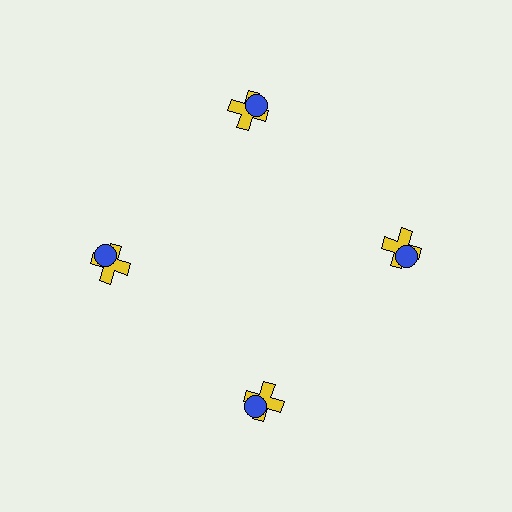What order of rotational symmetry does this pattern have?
This pattern has 4-fold rotational symmetry.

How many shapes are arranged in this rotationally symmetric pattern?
There are 8 shapes, arranged in 4 groups of 2.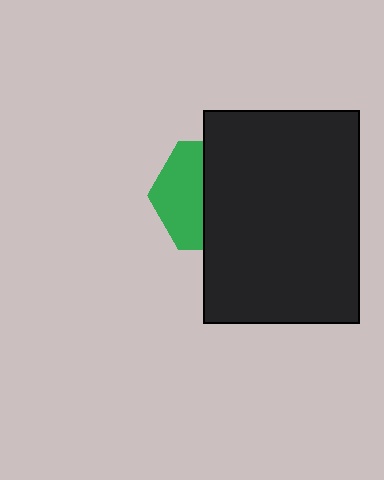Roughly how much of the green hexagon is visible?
A small part of it is visible (roughly 44%).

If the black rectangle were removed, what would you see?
You would see the complete green hexagon.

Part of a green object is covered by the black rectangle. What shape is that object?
It is a hexagon.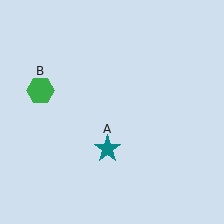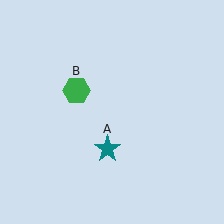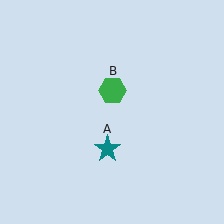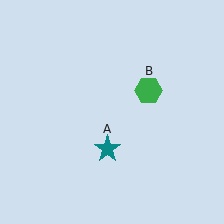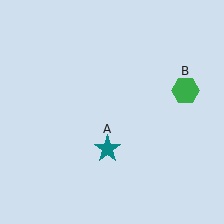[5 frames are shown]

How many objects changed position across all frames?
1 object changed position: green hexagon (object B).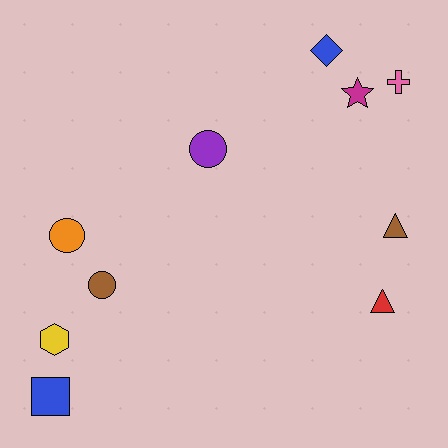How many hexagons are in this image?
There is 1 hexagon.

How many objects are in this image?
There are 10 objects.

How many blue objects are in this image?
There are 2 blue objects.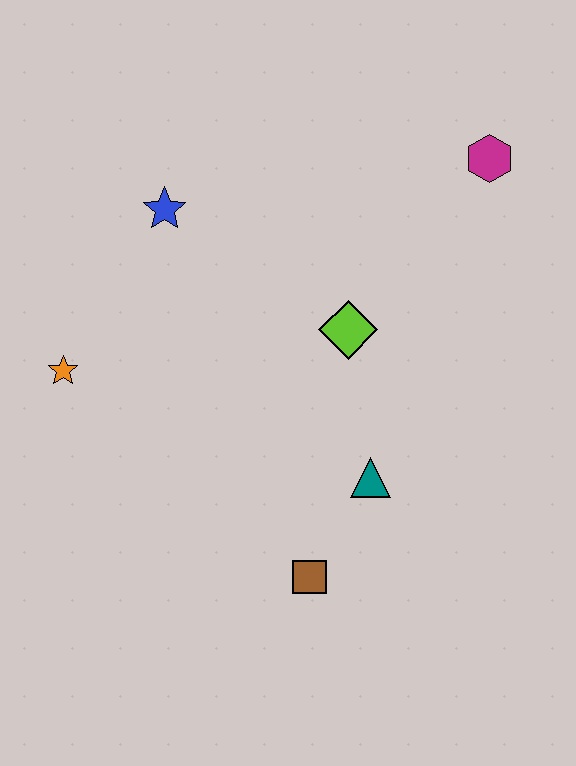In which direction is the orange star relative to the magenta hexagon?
The orange star is to the left of the magenta hexagon.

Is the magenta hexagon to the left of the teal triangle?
No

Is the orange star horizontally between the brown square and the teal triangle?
No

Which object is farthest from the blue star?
The brown square is farthest from the blue star.